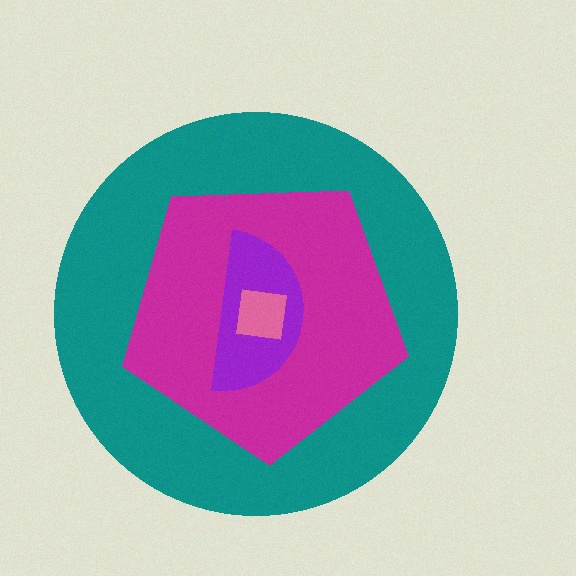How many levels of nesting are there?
4.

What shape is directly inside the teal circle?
The magenta pentagon.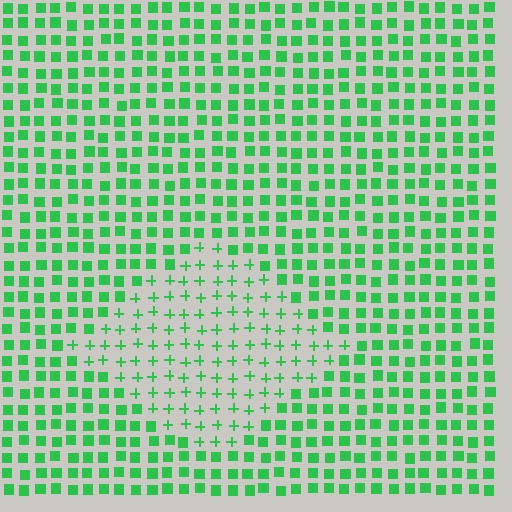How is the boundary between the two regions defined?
The boundary is defined by a change in element shape: plus signs inside vs. squares outside. All elements share the same color and spacing.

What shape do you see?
I see a diamond.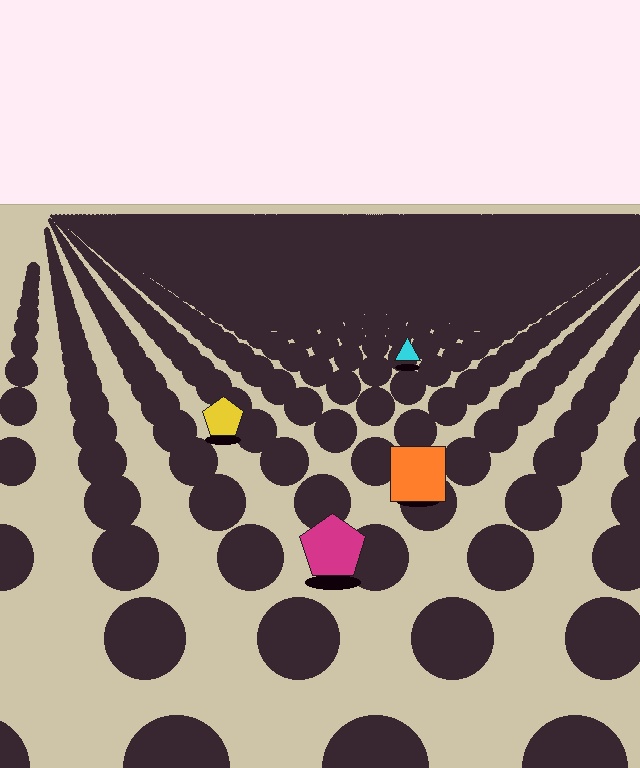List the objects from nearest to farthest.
From nearest to farthest: the magenta pentagon, the orange square, the yellow pentagon, the cyan triangle.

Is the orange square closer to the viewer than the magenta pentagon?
No. The magenta pentagon is closer — you can tell from the texture gradient: the ground texture is coarser near it.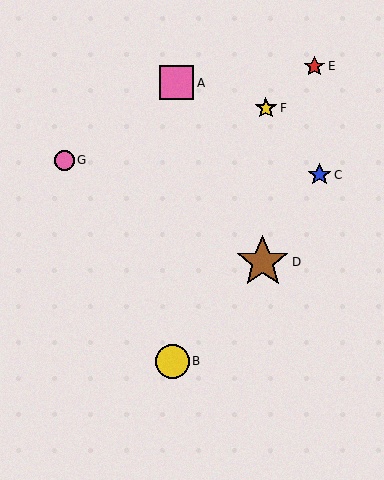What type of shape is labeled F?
Shape F is a yellow star.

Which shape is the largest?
The brown star (labeled D) is the largest.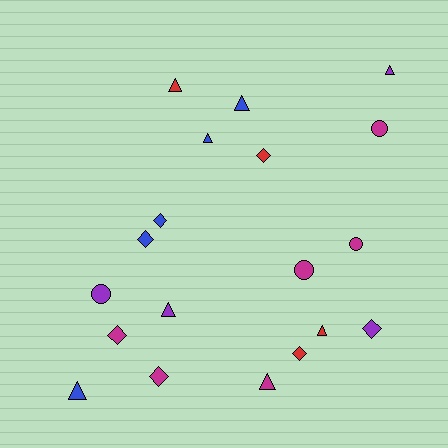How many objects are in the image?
There are 19 objects.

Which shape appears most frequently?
Triangle, with 8 objects.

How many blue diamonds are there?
There are 2 blue diamonds.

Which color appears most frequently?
Magenta, with 6 objects.